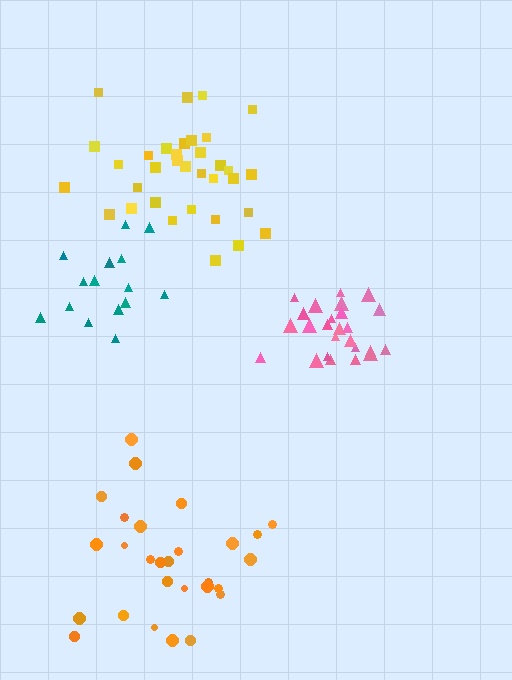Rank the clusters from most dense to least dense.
pink, yellow, orange, teal.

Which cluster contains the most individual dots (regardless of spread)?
Yellow (34).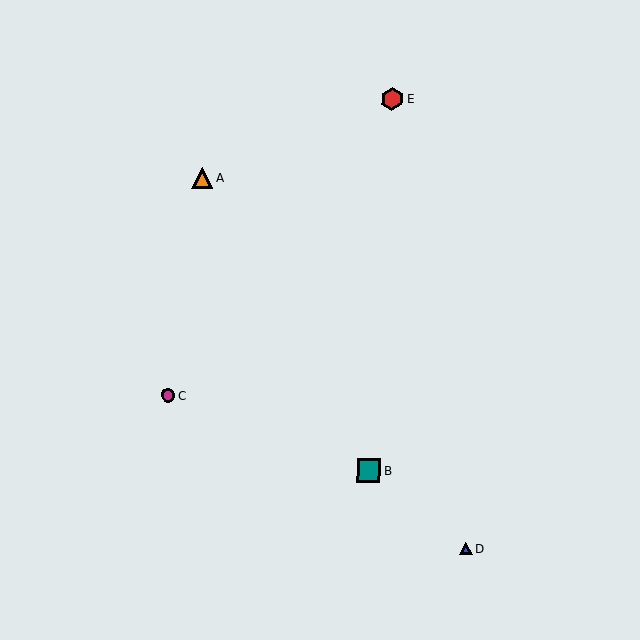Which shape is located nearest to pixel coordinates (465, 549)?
The blue triangle (labeled D) at (466, 549) is nearest to that location.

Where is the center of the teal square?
The center of the teal square is at (369, 470).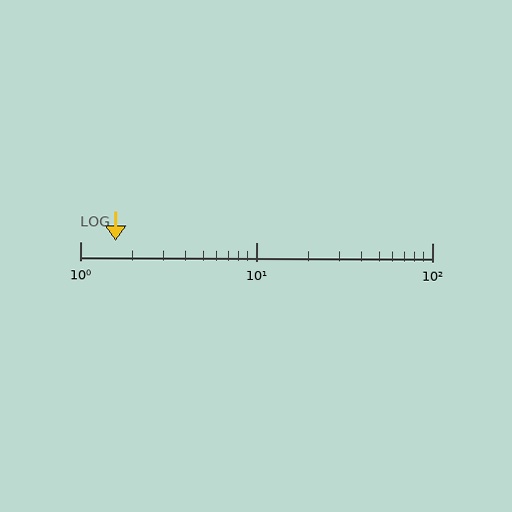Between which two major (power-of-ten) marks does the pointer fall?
The pointer is between 1 and 10.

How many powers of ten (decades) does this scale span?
The scale spans 2 decades, from 1 to 100.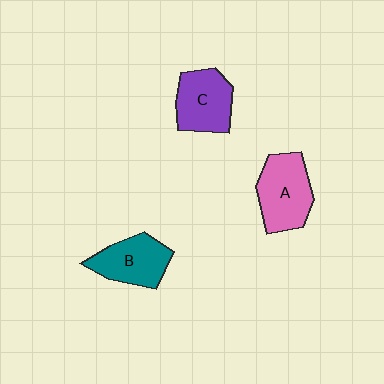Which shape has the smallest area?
Shape B (teal).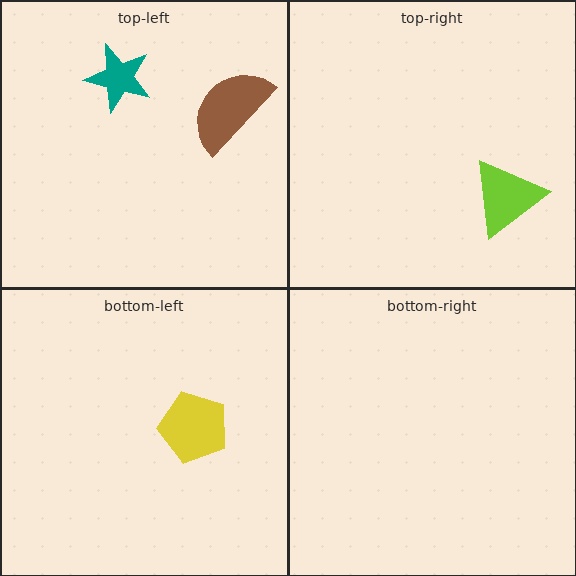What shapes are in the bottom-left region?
The yellow pentagon.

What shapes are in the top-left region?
The teal star, the brown semicircle.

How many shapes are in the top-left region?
2.